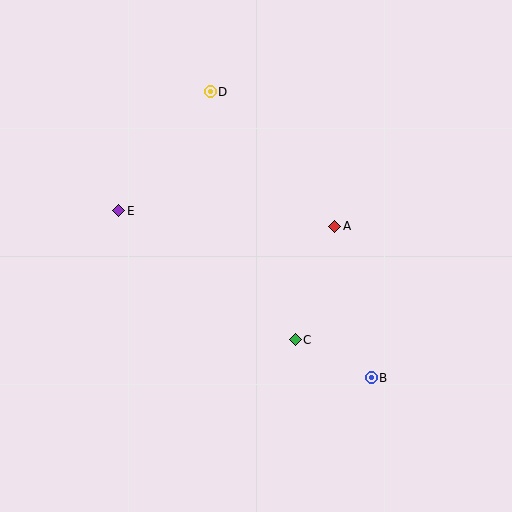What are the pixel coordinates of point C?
Point C is at (295, 340).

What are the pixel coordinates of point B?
Point B is at (371, 378).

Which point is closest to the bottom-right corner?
Point B is closest to the bottom-right corner.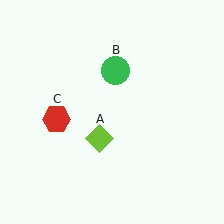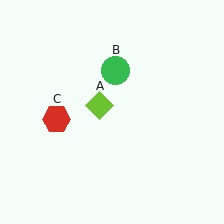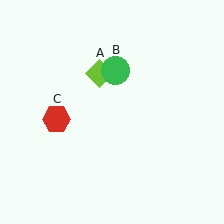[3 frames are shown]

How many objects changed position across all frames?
1 object changed position: lime diamond (object A).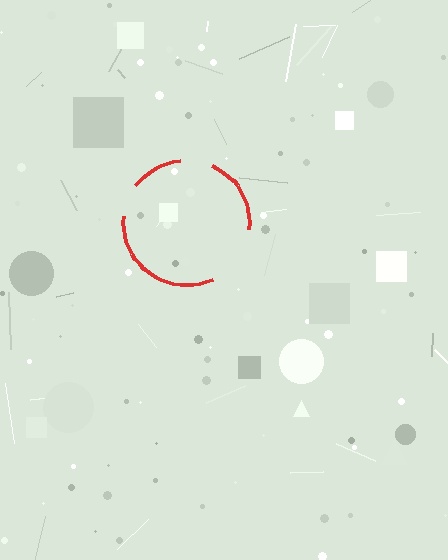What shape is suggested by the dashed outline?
The dashed outline suggests a circle.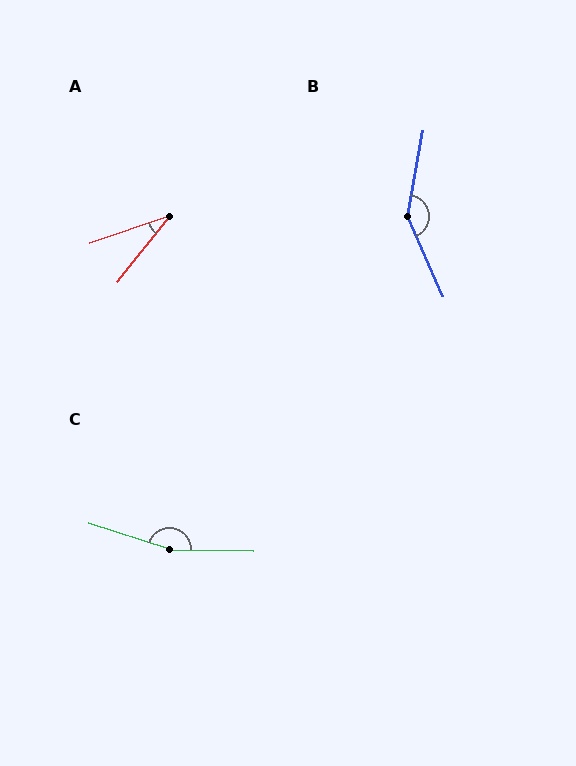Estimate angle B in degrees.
Approximately 146 degrees.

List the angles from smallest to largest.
A (33°), B (146°), C (163°).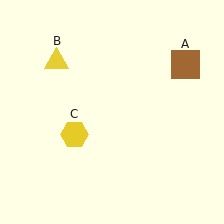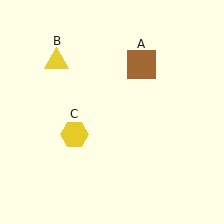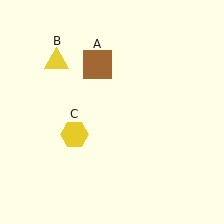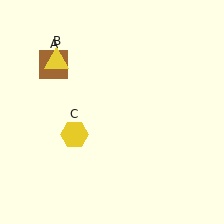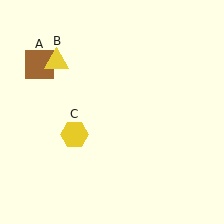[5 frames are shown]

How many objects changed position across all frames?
1 object changed position: brown square (object A).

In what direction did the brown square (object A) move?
The brown square (object A) moved left.